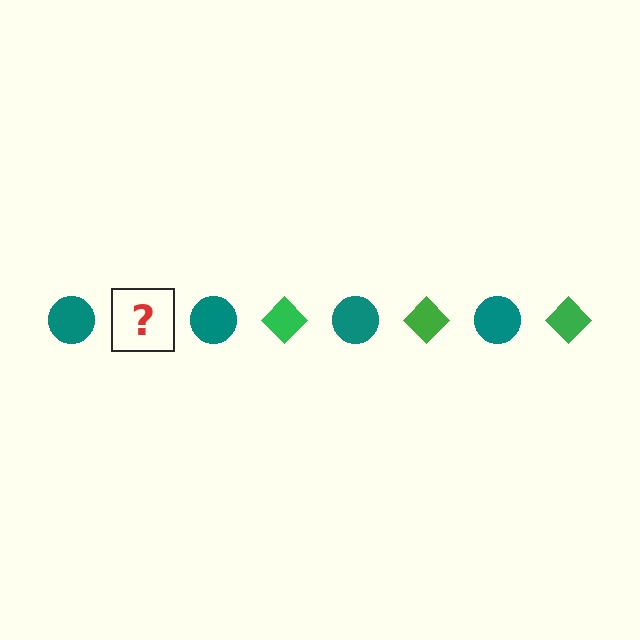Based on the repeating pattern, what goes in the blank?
The blank should be a green diamond.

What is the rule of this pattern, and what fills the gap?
The rule is that the pattern alternates between teal circle and green diamond. The gap should be filled with a green diamond.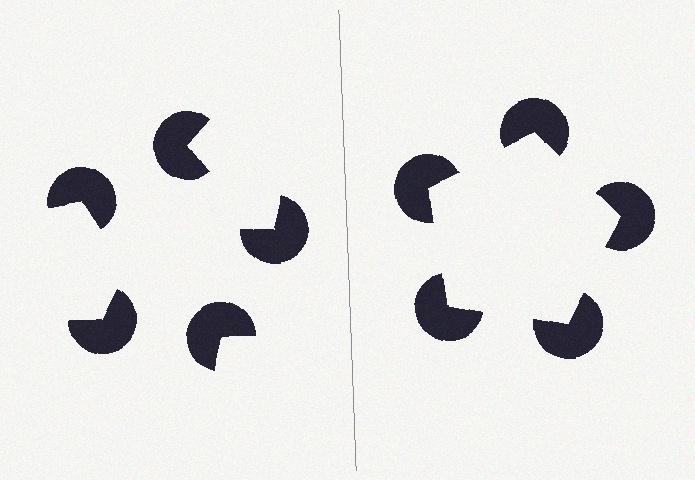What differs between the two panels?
The pac-man discs are positioned identically on both sides; only the wedge orientations differ. On the right they align to a pentagon; on the left they are misaligned.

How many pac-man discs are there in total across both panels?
10 — 5 on each side.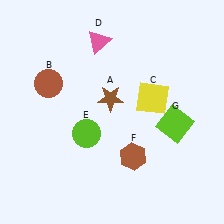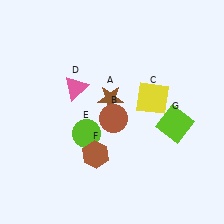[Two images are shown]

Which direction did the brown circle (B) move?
The brown circle (B) moved right.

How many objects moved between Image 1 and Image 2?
3 objects moved between the two images.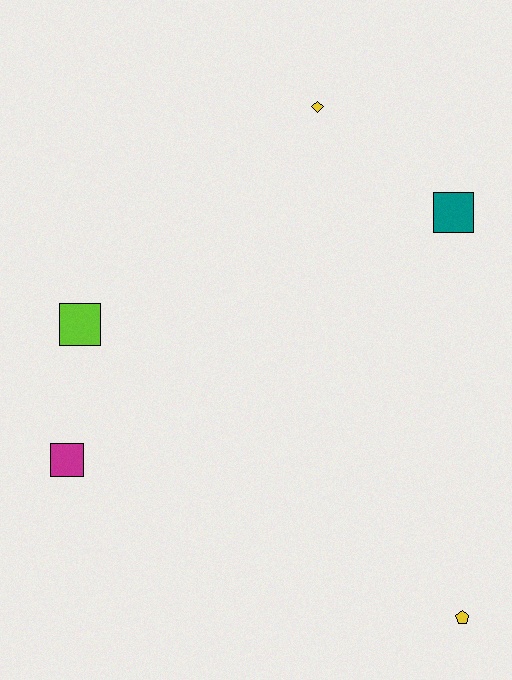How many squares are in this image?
There are 3 squares.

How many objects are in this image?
There are 5 objects.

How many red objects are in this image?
There are no red objects.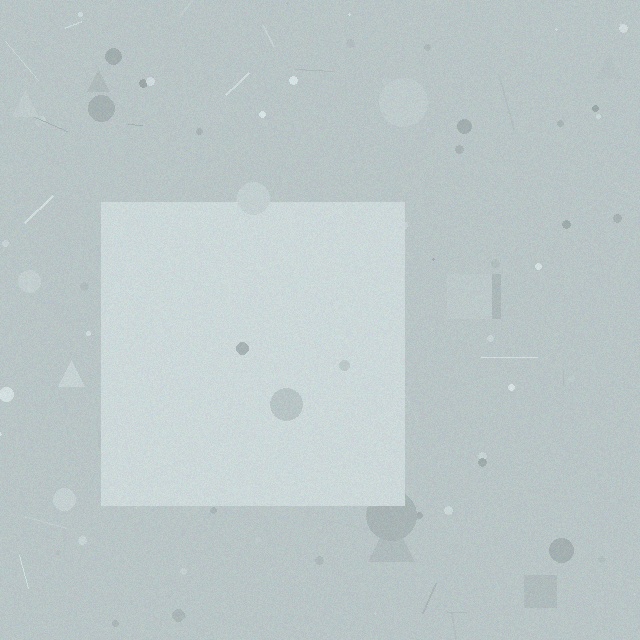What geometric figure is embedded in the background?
A square is embedded in the background.